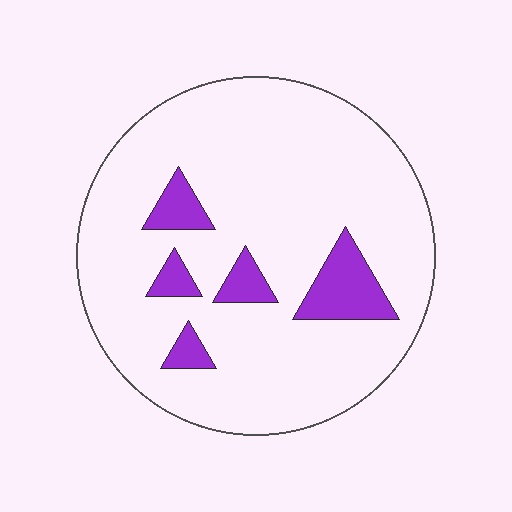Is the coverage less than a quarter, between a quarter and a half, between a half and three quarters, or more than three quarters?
Less than a quarter.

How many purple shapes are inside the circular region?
5.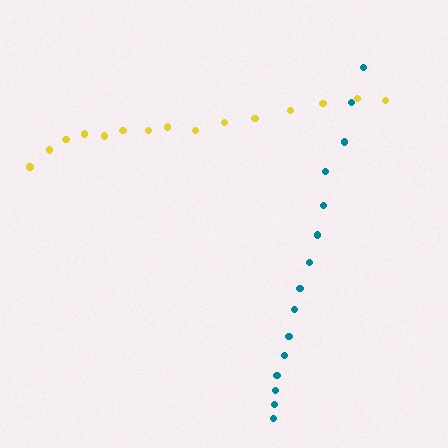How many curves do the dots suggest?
There are 2 distinct paths.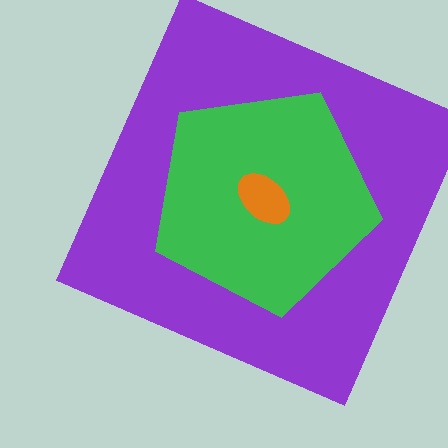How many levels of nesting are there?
3.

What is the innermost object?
The orange ellipse.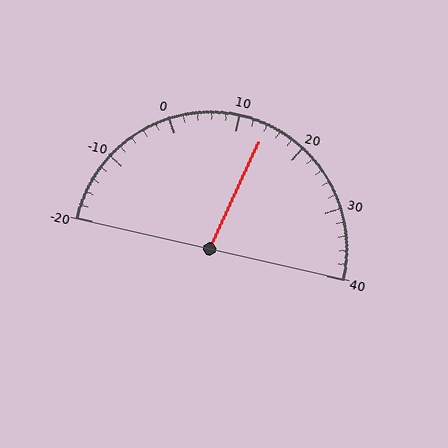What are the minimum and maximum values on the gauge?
The gauge ranges from -20 to 40.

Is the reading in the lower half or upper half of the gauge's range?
The reading is in the upper half of the range (-20 to 40).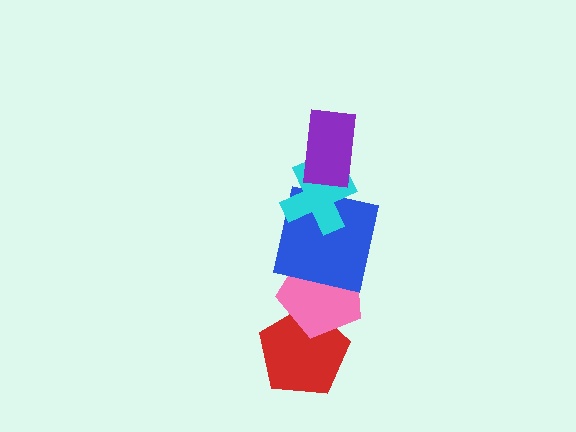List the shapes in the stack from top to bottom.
From top to bottom: the purple rectangle, the cyan cross, the blue square, the pink pentagon, the red pentagon.